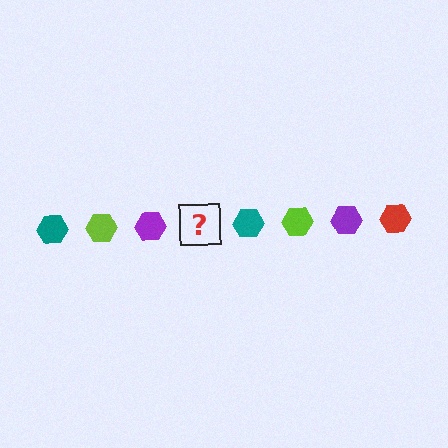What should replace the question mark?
The question mark should be replaced with a red hexagon.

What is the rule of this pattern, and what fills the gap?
The rule is that the pattern cycles through teal, lime, purple, red hexagons. The gap should be filled with a red hexagon.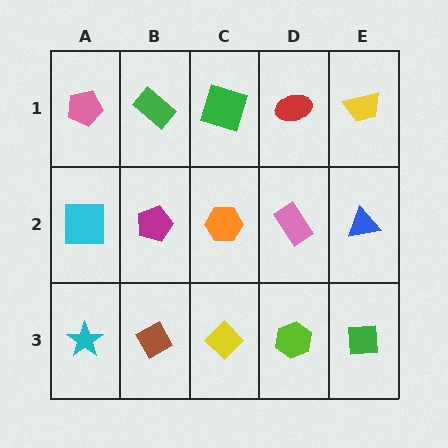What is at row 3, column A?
A cyan star.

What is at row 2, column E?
A blue triangle.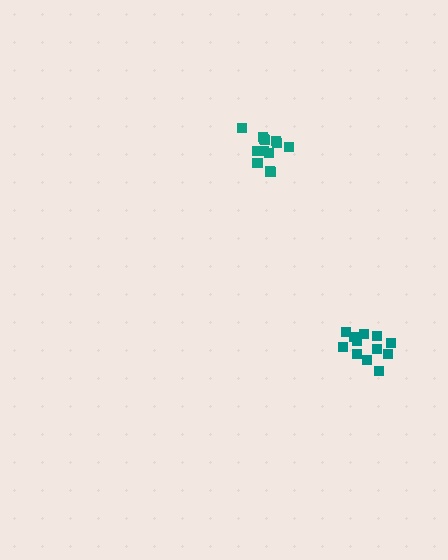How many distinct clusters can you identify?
There are 2 distinct clusters.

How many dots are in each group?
Group 1: 13 dots, Group 2: 12 dots (25 total).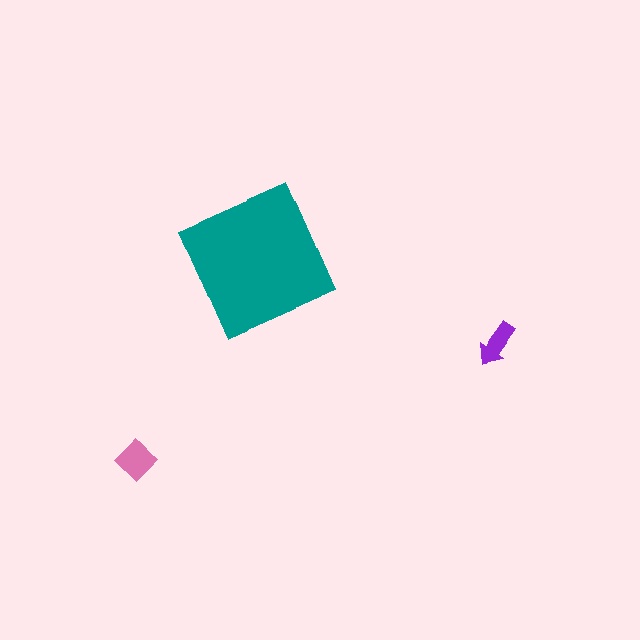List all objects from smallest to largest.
The purple arrow, the pink diamond, the teal square.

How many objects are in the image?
There are 3 objects in the image.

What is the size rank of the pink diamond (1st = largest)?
2nd.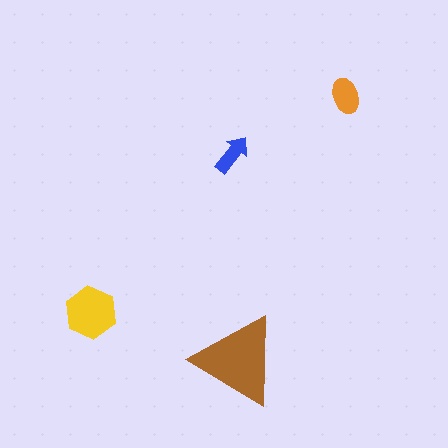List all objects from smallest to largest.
The blue arrow, the orange ellipse, the yellow hexagon, the brown triangle.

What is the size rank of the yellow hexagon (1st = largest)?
2nd.